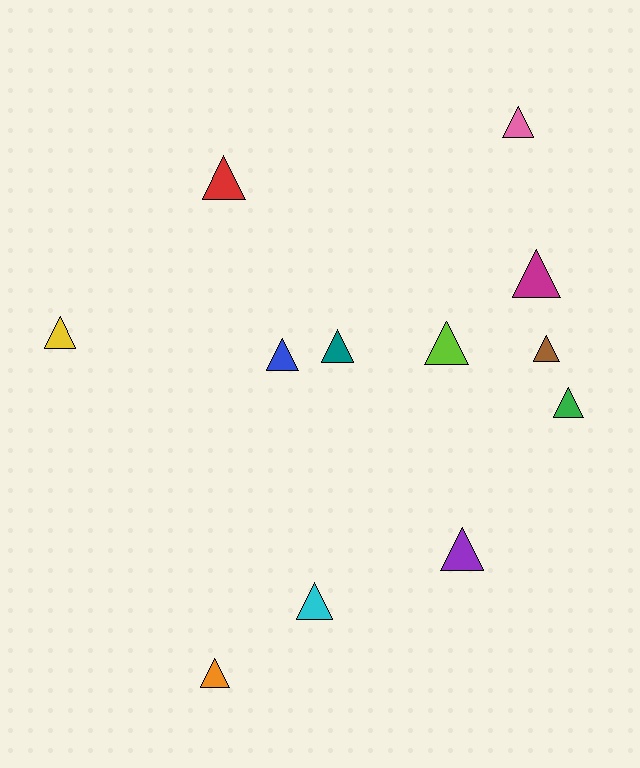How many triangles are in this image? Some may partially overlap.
There are 12 triangles.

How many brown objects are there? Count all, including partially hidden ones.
There is 1 brown object.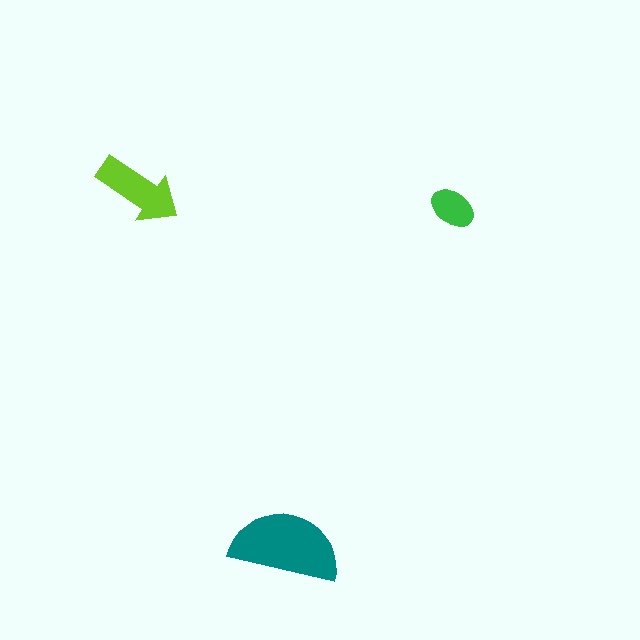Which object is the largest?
The teal semicircle.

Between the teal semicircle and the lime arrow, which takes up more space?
The teal semicircle.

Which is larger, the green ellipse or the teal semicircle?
The teal semicircle.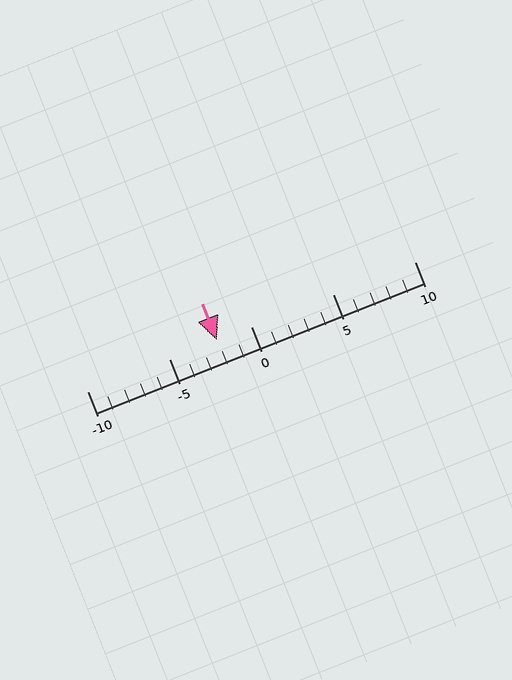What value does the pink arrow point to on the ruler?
The pink arrow points to approximately -2.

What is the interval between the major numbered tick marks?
The major tick marks are spaced 5 units apart.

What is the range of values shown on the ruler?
The ruler shows values from -10 to 10.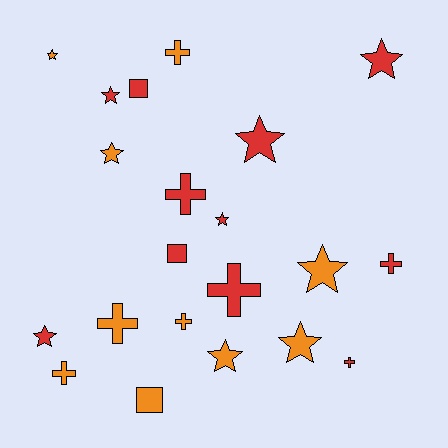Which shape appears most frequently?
Star, with 10 objects.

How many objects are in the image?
There are 21 objects.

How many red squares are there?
There are 2 red squares.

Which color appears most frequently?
Red, with 11 objects.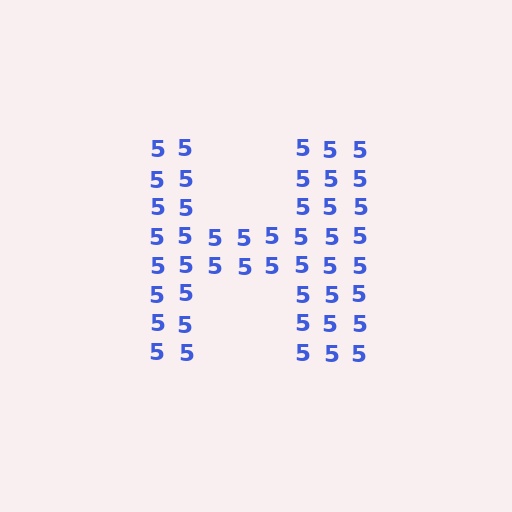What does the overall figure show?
The overall figure shows the letter H.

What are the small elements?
The small elements are digit 5's.